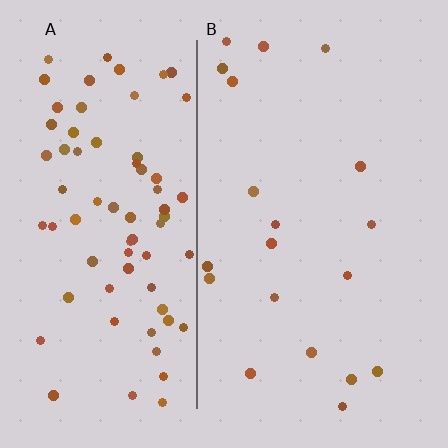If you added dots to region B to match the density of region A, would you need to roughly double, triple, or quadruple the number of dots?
Approximately quadruple.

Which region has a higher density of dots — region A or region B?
A (the left).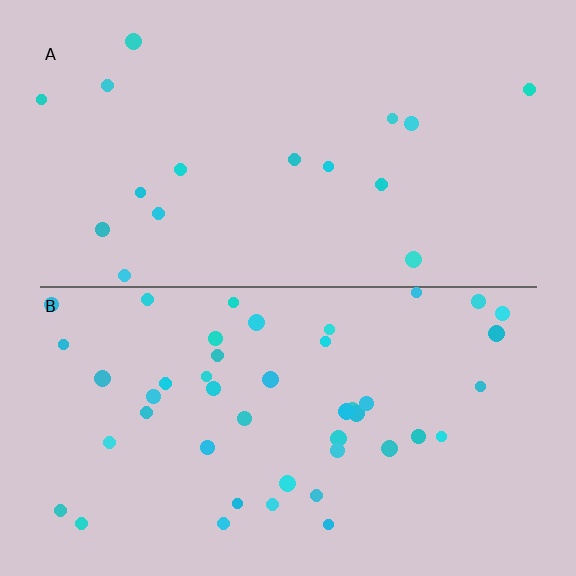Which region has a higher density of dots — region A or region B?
B (the bottom).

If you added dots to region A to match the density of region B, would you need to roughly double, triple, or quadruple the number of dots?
Approximately triple.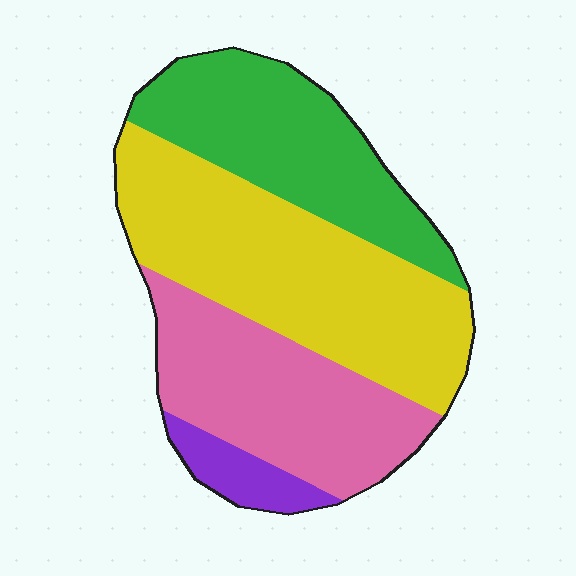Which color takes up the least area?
Purple, at roughly 5%.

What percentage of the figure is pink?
Pink covers around 30% of the figure.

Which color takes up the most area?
Yellow, at roughly 40%.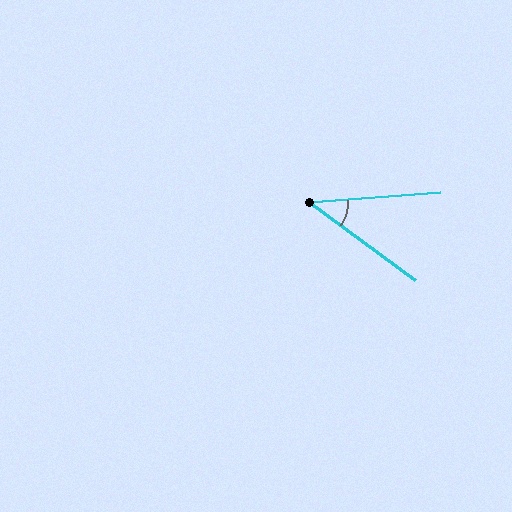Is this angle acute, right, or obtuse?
It is acute.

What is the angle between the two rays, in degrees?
Approximately 41 degrees.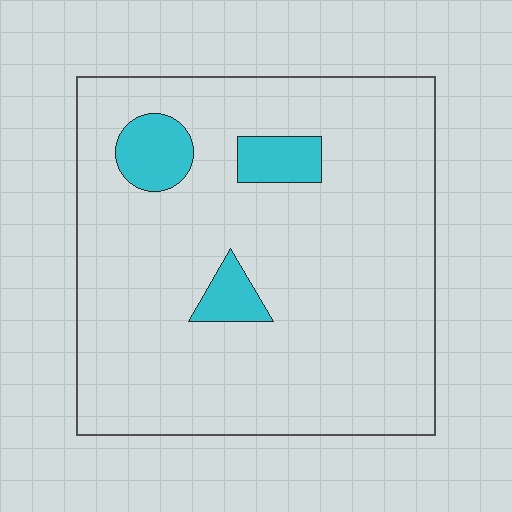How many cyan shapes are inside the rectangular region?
3.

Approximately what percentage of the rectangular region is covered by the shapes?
Approximately 10%.